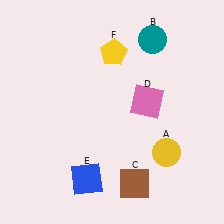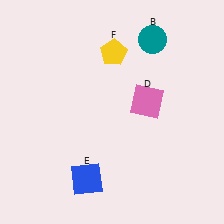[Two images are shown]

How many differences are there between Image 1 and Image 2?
There are 2 differences between the two images.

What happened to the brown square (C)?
The brown square (C) was removed in Image 2. It was in the bottom-right area of Image 1.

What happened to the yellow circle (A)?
The yellow circle (A) was removed in Image 2. It was in the bottom-right area of Image 1.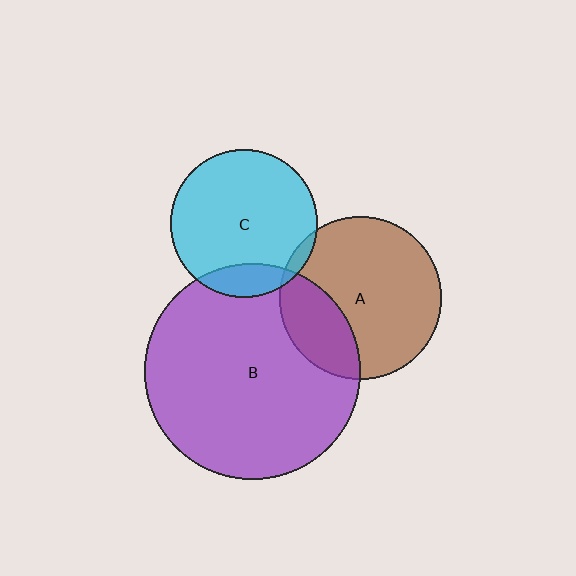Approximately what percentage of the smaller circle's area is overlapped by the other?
Approximately 15%.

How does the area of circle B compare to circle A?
Approximately 1.8 times.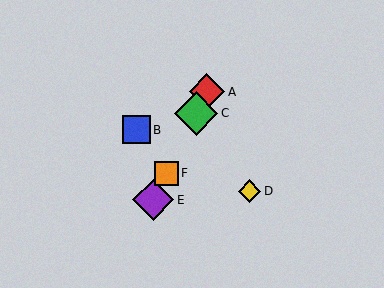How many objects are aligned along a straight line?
4 objects (A, C, E, F) are aligned along a straight line.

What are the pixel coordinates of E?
Object E is at (153, 200).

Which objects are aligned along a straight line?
Objects A, C, E, F are aligned along a straight line.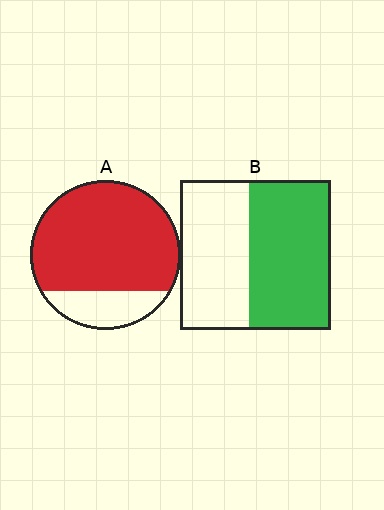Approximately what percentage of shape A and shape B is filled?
A is approximately 80% and B is approximately 55%.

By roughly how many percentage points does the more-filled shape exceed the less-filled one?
By roughly 25 percentage points (A over B).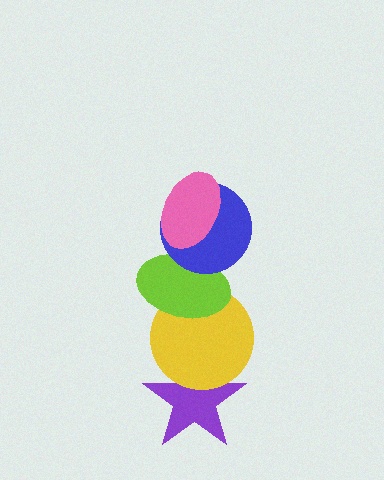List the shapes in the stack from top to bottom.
From top to bottom: the pink ellipse, the blue circle, the lime ellipse, the yellow circle, the purple star.